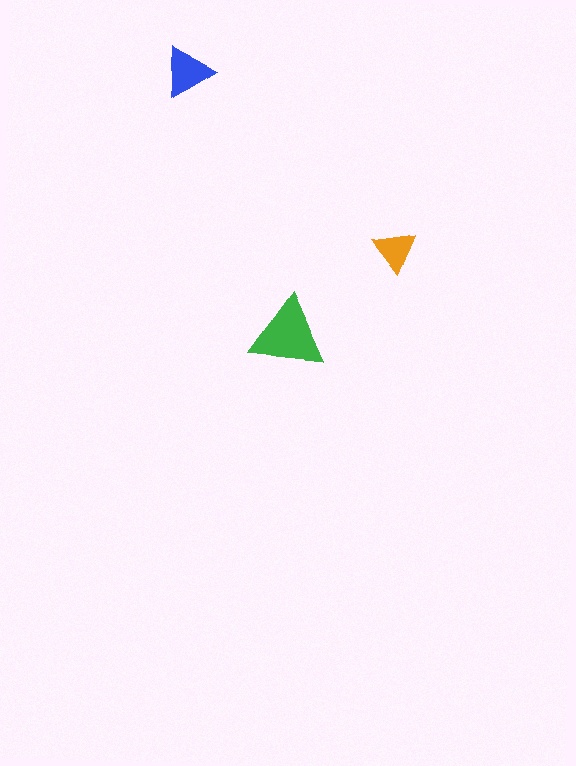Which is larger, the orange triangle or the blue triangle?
The blue one.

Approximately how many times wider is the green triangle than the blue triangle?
About 1.5 times wider.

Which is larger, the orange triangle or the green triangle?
The green one.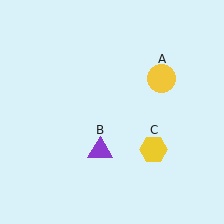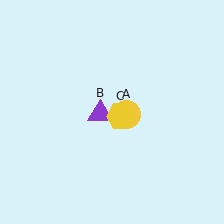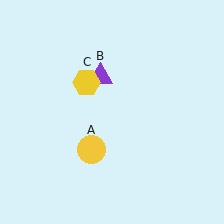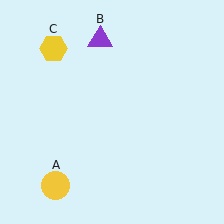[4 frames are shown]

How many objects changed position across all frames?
3 objects changed position: yellow circle (object A), purple triangle (object B), yellow hexagon (object C).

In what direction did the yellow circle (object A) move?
The yellow circle (object A) moved down and to the left.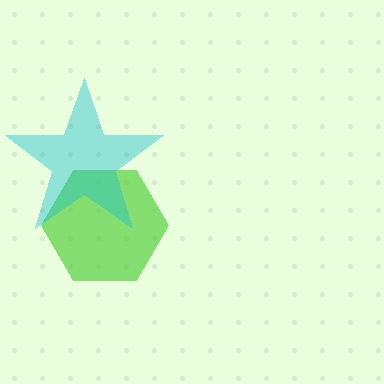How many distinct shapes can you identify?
There are 2 distinct shapes: a lime hexagon, a cyan star.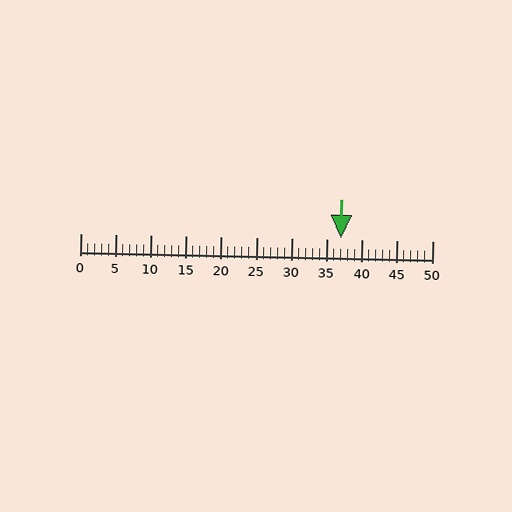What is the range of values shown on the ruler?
The ruler shows values from 0 to 50.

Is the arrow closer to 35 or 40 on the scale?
The arrow is closer to 35.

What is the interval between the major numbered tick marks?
The major tick marks are spaced 5 units apart.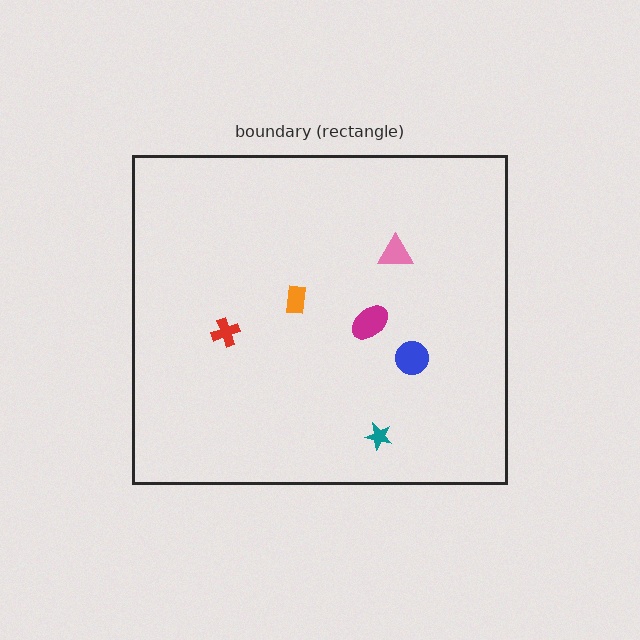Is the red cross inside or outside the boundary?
Inside.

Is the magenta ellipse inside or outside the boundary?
Inside.